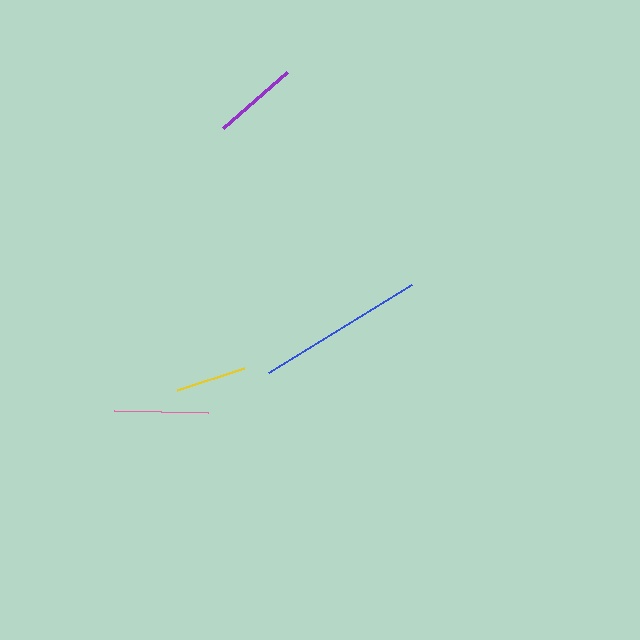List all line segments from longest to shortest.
From longest to shortest: blue, pink, purple, yellow.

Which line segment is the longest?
The blue line is the longest at approximately 168 pixels.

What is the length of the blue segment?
The blue segment is approximately 168 pixels long.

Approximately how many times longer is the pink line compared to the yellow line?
The pink line is approximately 1.3 times the length of the yellow line.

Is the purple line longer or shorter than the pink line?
The pink line is longer than the purple line.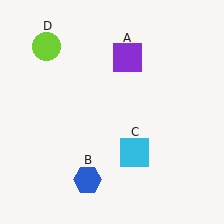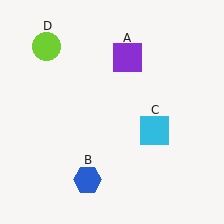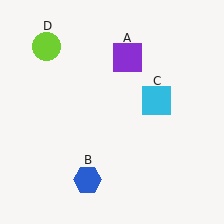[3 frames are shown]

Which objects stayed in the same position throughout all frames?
Purple square (object A) and blue hexagon (object B) and lime circle (object D) remained stationary.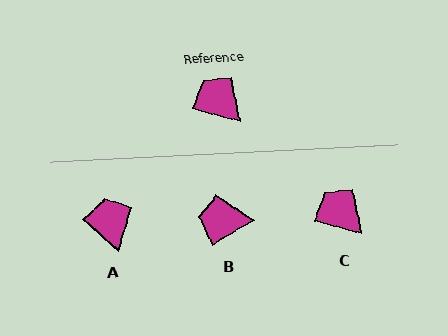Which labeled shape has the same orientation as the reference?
C.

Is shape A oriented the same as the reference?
No, it is off by about 27 degrees.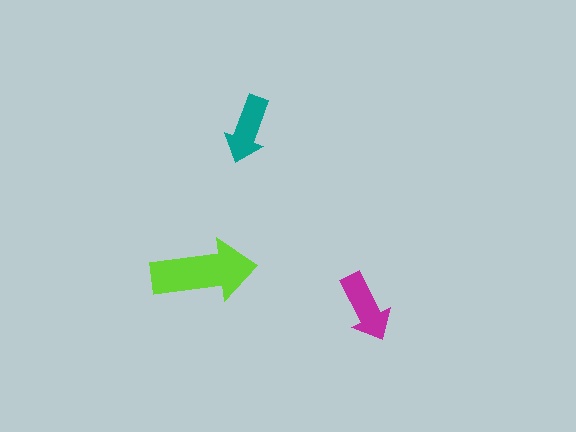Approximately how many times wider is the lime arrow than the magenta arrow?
About 1.5 times wider.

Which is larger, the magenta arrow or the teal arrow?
The magenta one.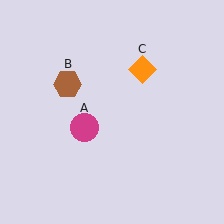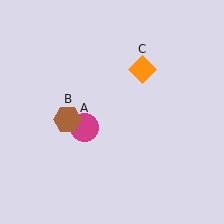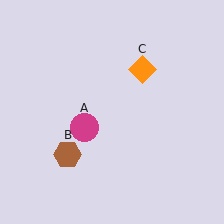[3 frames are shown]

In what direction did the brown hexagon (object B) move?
The brown hexagon (object B) moved down.